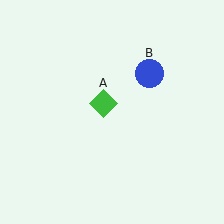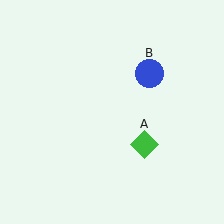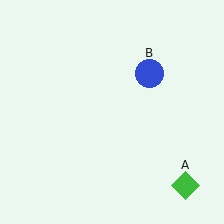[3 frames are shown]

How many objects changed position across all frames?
1 object changed position: green diamond (object A).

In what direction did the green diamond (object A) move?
The green diamond (object A) moved down and to the right.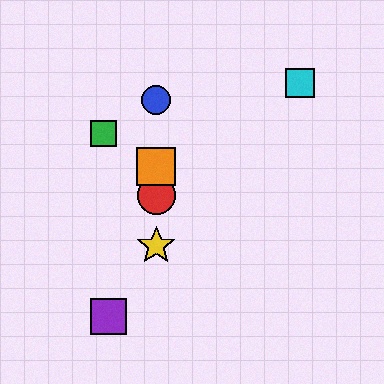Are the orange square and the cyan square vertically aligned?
No, the orange square is at x≈156 and the cyan square is at x≈300.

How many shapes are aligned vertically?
4 shapes (the red circle, the blue circle, the yellow star, the orange square) are aligned vertically.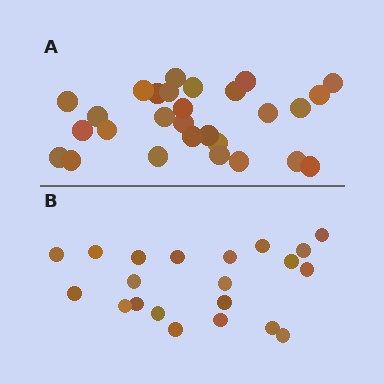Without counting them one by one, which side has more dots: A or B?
Region A (the top region) has more dots.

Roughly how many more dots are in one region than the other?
Region A has roughly 8 or so more dots than region B.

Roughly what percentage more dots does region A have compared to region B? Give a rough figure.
About 35% more.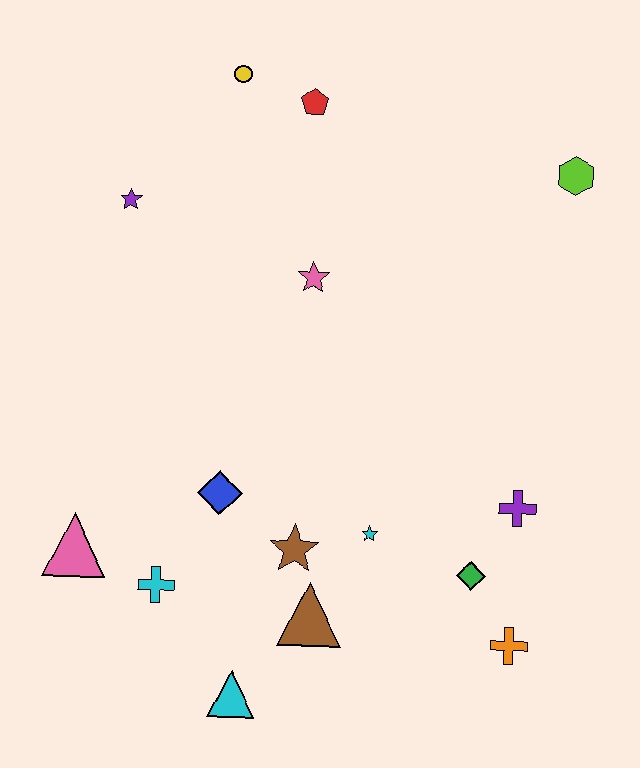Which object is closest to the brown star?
The brown triangle is closest to the brown star.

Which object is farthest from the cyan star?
The yellow circle is farthest from the cyan star.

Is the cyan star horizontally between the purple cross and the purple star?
Yes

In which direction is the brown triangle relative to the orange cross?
The brown triangle is to the left of the orange cross.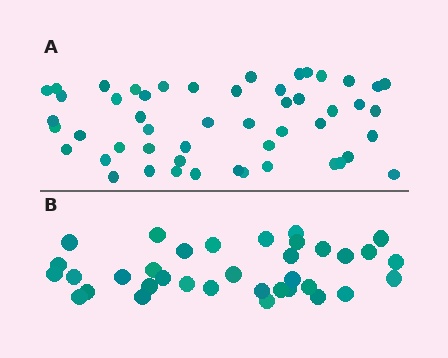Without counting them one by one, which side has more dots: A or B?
Region A (the top region) has more dots.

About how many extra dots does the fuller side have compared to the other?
Region A has approximately 15 more dots than region B.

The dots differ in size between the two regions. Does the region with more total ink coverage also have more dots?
No. Region B has more total ink coverage because its dots are larger, but region A actually contains more individual dots. Total area can be misleading — the number of items is what matters here.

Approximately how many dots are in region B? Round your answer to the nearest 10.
About 40 dots. (The exact count is 35, which rounds to 40.)